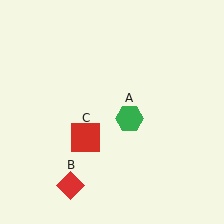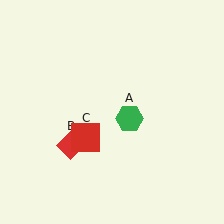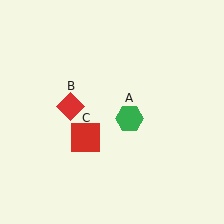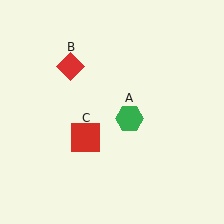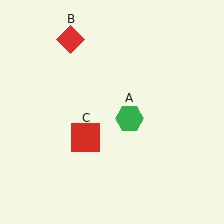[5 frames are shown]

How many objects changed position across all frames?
1 object changed position: red diamond (object B).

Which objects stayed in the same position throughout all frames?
Green hexagon (object A) and red square (object C) remained stationary.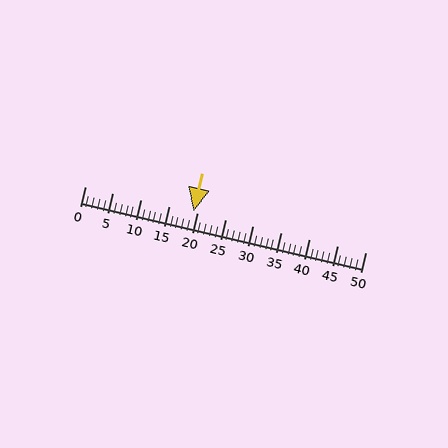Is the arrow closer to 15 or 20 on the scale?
The arrow is closer to 20.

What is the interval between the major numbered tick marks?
The major tick marks are spaced 5 units apart.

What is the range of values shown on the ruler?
The ruler shows values from 0 to 50.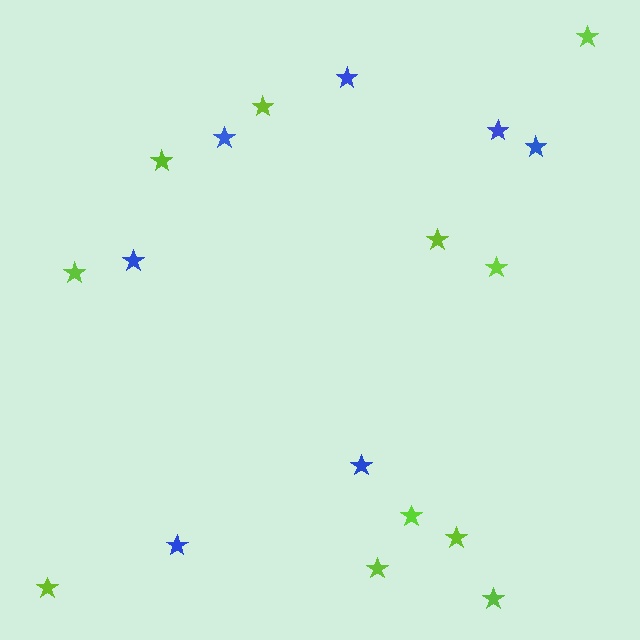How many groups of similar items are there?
There are 2 groups: one group of blue stars (7) and one group of lime stars (11).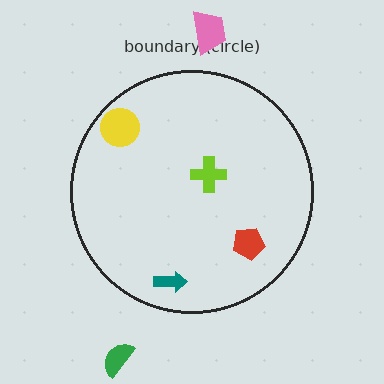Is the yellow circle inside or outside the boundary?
Inside.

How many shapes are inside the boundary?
4 inside, 2 outside.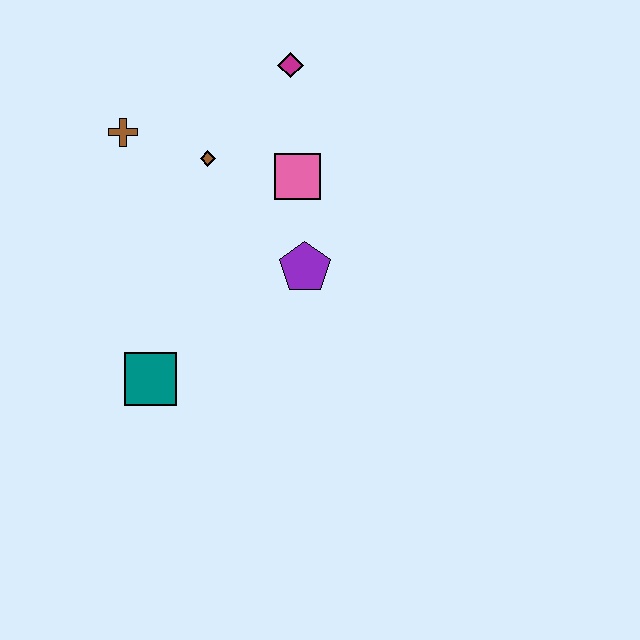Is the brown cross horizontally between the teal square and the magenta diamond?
No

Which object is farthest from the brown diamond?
The teal square is farthest from the brown diamond.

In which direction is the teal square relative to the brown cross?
The teal square is below the brown cross.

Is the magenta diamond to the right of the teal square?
Yes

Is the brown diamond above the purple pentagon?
Yes